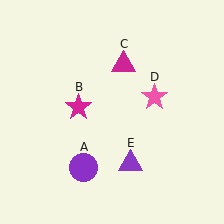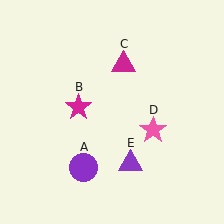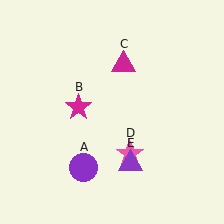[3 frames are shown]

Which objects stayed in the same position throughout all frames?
Purple circle (object A) and magenta star (object B) and magenta triangle (object C) and purple triangle (object E) remained stationary.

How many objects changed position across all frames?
1 object changed position: pink star (object D).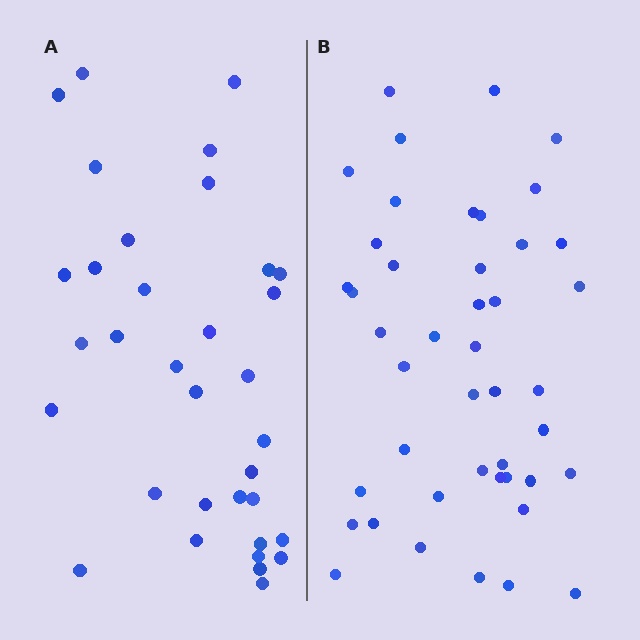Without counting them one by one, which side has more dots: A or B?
Region B (the right region) has more dots.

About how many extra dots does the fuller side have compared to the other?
Region B has roughly 10 or so more dots than region A.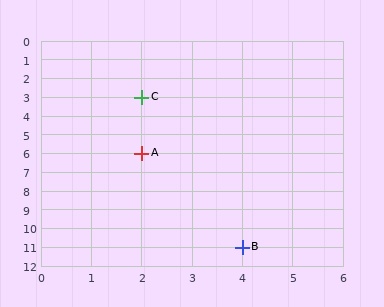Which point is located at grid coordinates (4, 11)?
Point B is at (4, 11).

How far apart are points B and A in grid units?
Points B and A are 2 columns and 5 rows apart (about 5.4 grid units diagonally).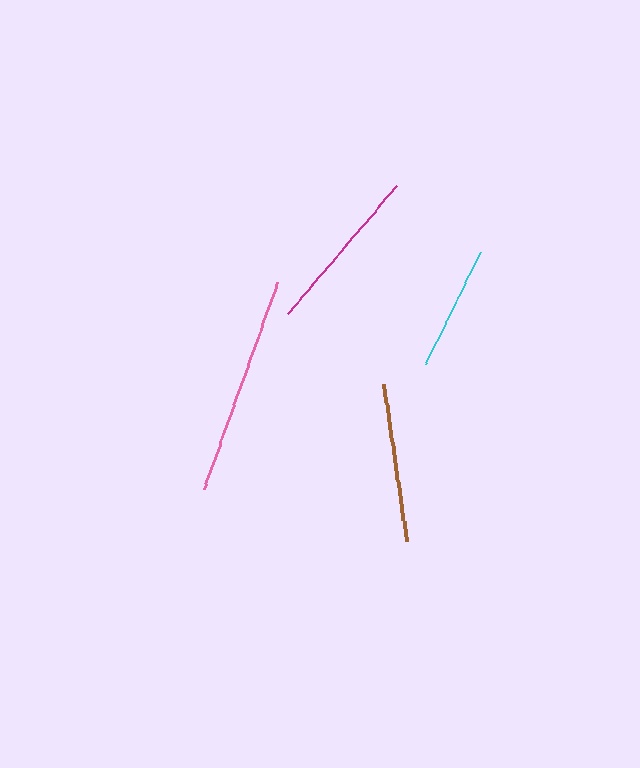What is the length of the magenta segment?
The magenta segment is approximately 168 pixels long.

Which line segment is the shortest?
The cyan line is the shortest at approximately 125 pixels.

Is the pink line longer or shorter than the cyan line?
The pink line is longer than the cyan line.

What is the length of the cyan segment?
The cyan segment is approximately 125 pixels long.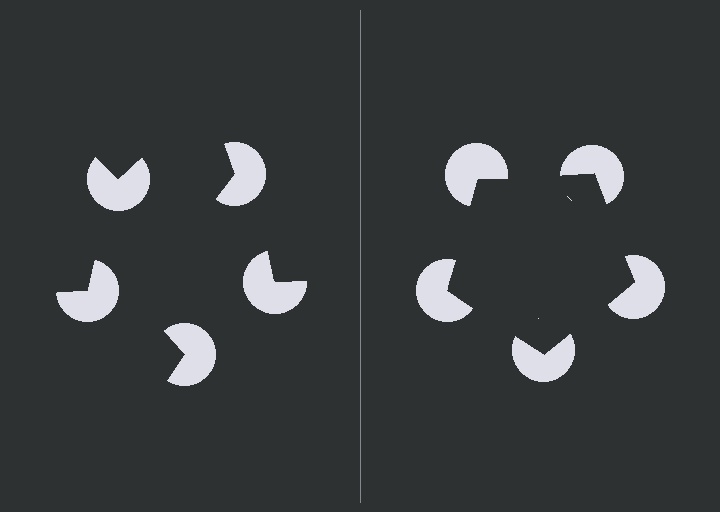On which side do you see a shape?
An illusory pentagon appears on the right side. On the left side the wedge cuts are rotated, so no coherent shape forms.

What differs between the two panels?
The pac-man discs are positioned identically on both sides; only the wedge orientations differ. On the right they align to a pentagon; on the left they are misaligned.